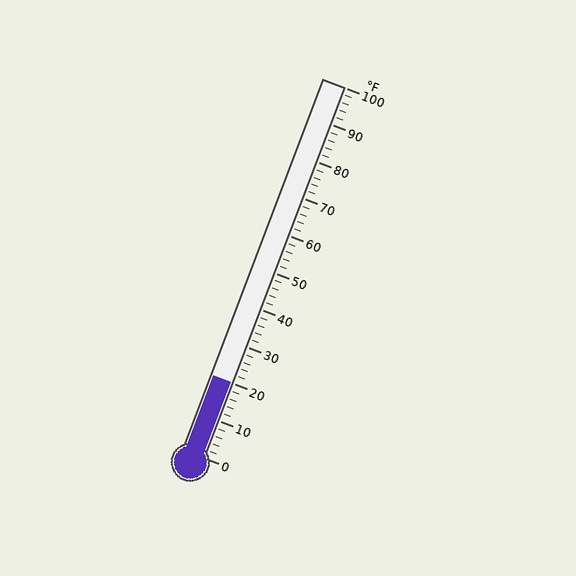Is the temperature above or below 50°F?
The temperature is below 50°F.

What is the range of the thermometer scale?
The thermometer scale ranges from 0°F to 100°F.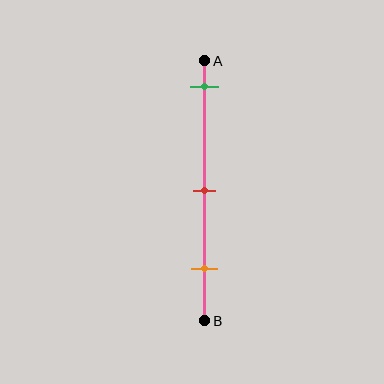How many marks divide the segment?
There are 3 marks dividing the segment.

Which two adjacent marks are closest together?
The red and orange marks are the closest adjacent pair.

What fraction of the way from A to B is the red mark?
The red mark is approximately 50% (0.5) of the way from A to B.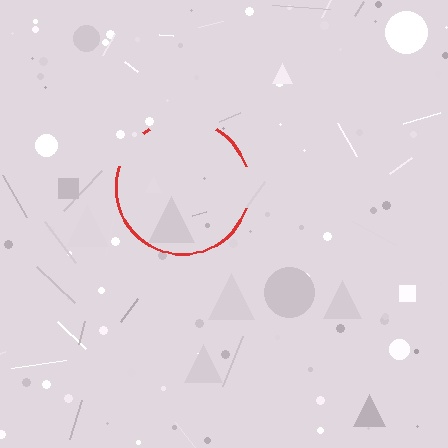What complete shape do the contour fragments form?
The contour fragments form a circle.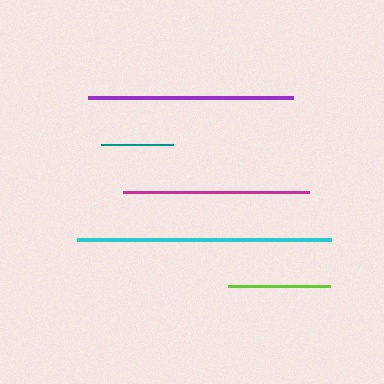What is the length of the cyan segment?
The cyan segment is approximately 254 pixels long.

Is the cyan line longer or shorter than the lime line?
The cyan line is longer than the lime line.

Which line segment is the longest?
The cyan line is the longest at approximately 254 pixels.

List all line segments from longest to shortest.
From longest to shortest: cyan, purple, magenta, lime, teal.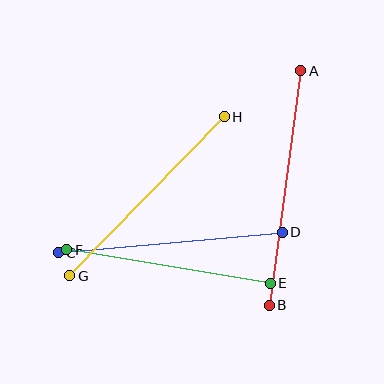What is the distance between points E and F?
The distance is approximately 206 pixels.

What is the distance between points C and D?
The distance is approximately 225 pixels.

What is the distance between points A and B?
The distance is approximately 237 pixels.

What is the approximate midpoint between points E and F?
The midpoint is at approximately (168, 267) pixels.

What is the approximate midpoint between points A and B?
The midpoint is at approximately (285, 188) pixels.